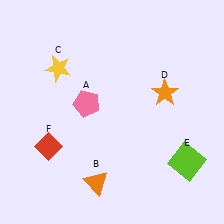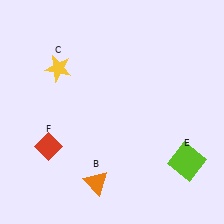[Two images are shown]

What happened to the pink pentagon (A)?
The pink pentagon (A) was removed in Image 2. It was in the top-left area of Image 1.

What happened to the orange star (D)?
The orange star (D) was removed in Image 2. It was in the top-right area of Image 1.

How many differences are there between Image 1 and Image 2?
There are 2 differences between the two images.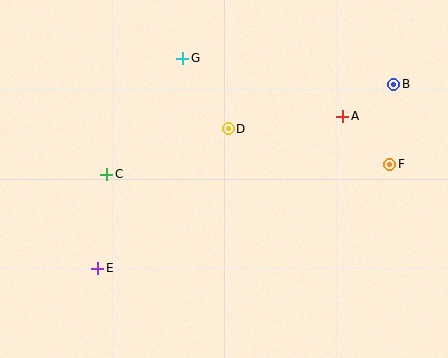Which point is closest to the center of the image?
Point D at (228, 129) is closest to the center.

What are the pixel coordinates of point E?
Point E is at (98, 268).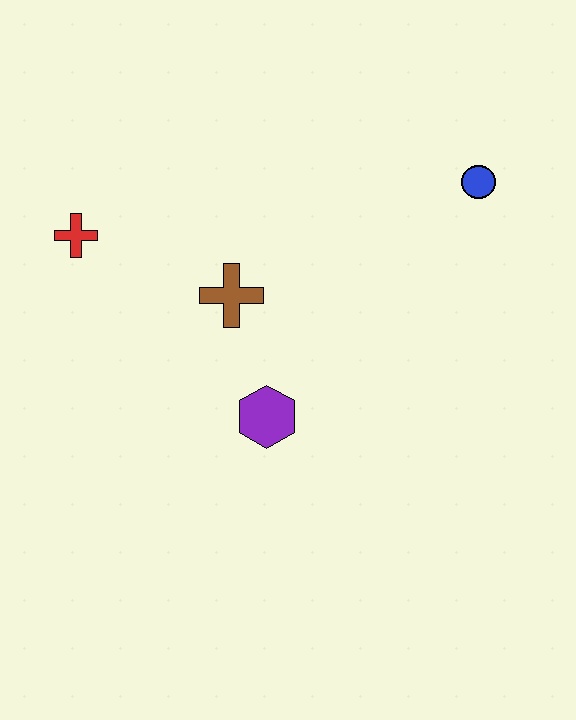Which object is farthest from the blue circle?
The red cross is farthest from the blue circle.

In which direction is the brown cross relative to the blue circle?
The brown cross is to the left of the blue circle.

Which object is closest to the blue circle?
The brown cross is closest to the blue circle.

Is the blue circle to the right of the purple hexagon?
Yes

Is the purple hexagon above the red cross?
No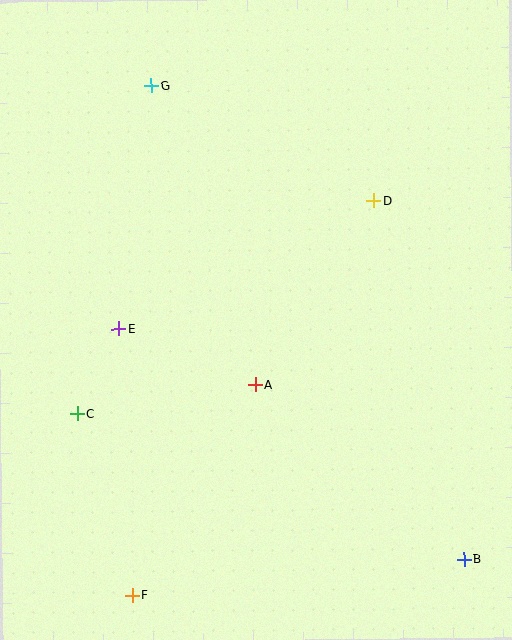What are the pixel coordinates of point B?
Point B is at (464, 559).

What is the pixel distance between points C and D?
The distance between C and D is 365 pixels.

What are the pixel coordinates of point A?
Point A is at (255, 385).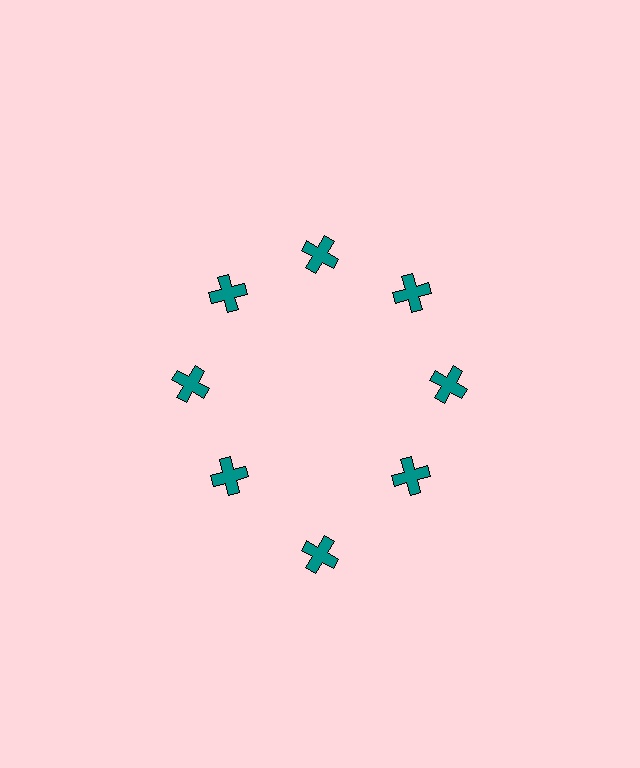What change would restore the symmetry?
The symmetry would be restored by moving it inward, back onto the ring so that all 8 crosses sit at equal angles and equal distance from the center.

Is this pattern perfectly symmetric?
No. The 8 teal crosses are arranged in a ring, but one element near the 6 o'clock position is pushed outward from the center, breaking the 8-fold rotational symmetry.